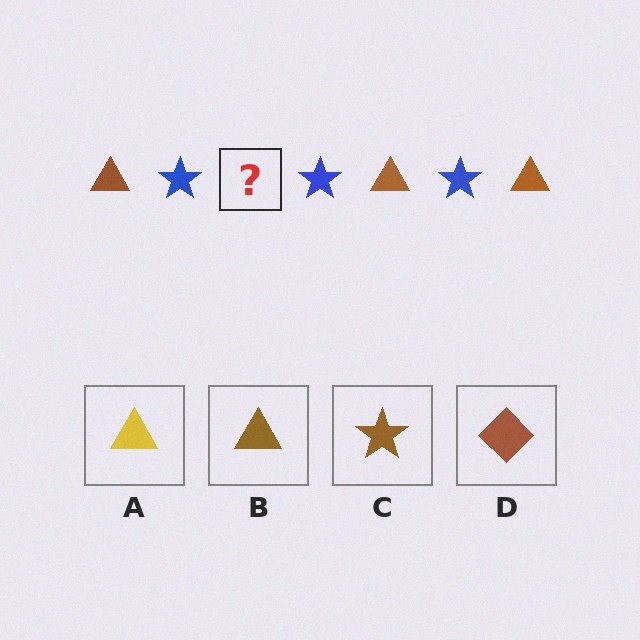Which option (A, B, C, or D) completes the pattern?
B.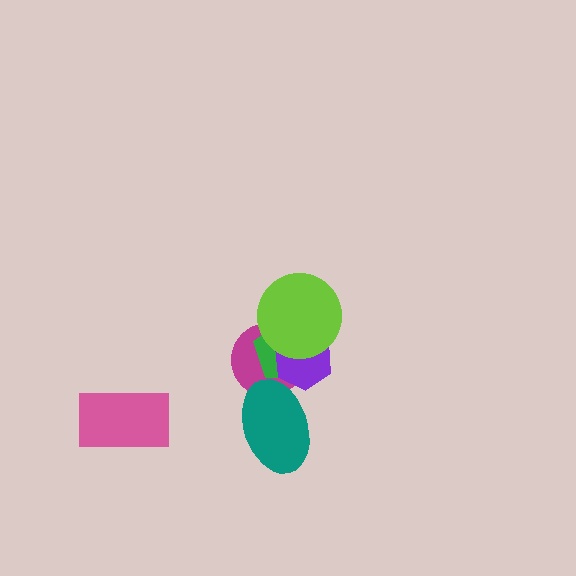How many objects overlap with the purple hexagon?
3 objects overlap with the purple hexagon.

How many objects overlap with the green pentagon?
3 objects overlap with the green pentagon.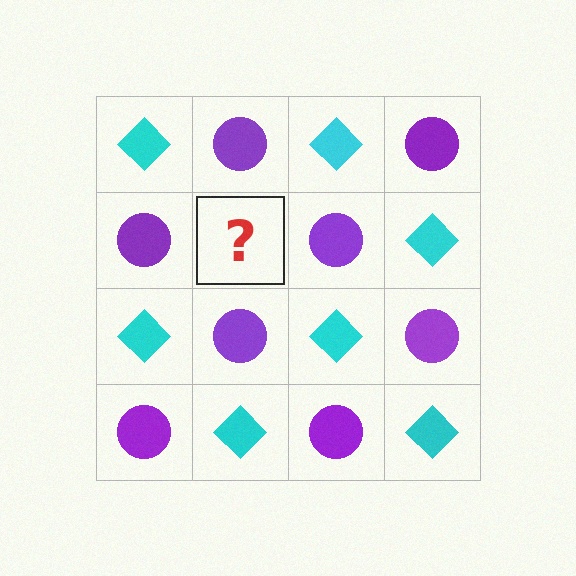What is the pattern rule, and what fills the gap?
The rule is that it alternates cyan diamond and purple circle in a checkerboard pattern. The gap should be filled with a cyan diamond.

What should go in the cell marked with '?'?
The missing cell should contain a cyan diamond.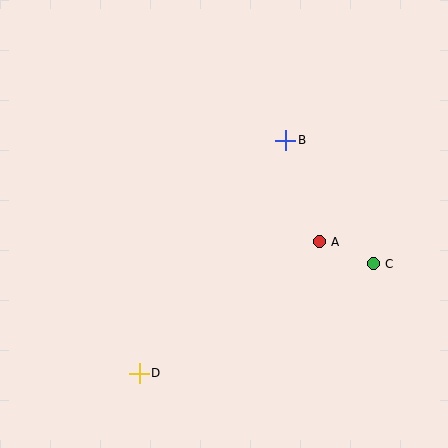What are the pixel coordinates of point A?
Point A is at (319, 242).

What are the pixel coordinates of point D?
Point D is at (139, 373).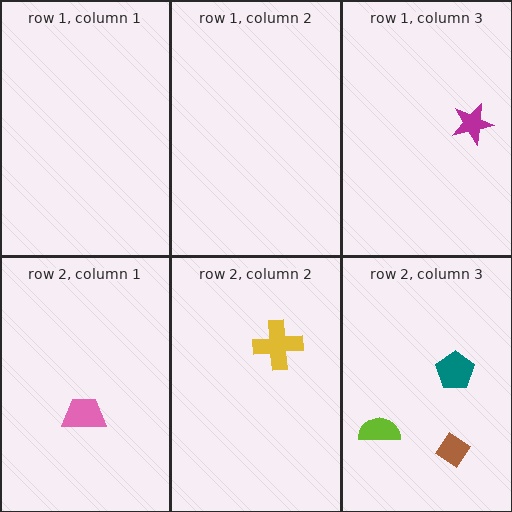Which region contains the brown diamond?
The row 2, column 3 region.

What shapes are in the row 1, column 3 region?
The magenta star.